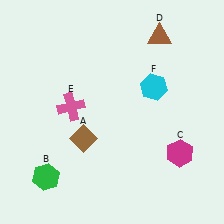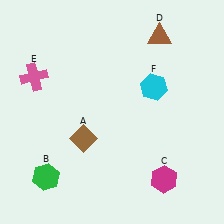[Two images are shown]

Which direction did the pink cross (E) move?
The pink cross (E) moved left.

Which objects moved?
The objects that moved are: the magenta hexagon (C), the pink cross (E).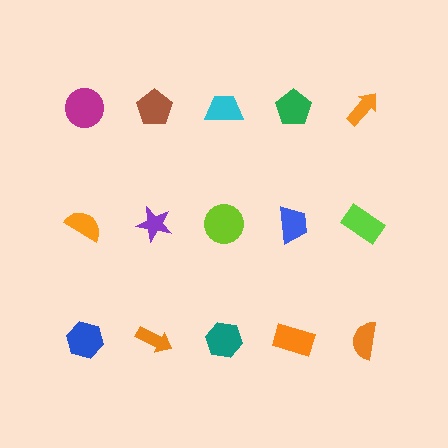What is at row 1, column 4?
A green pentagon.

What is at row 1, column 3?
A cyan trapezoid.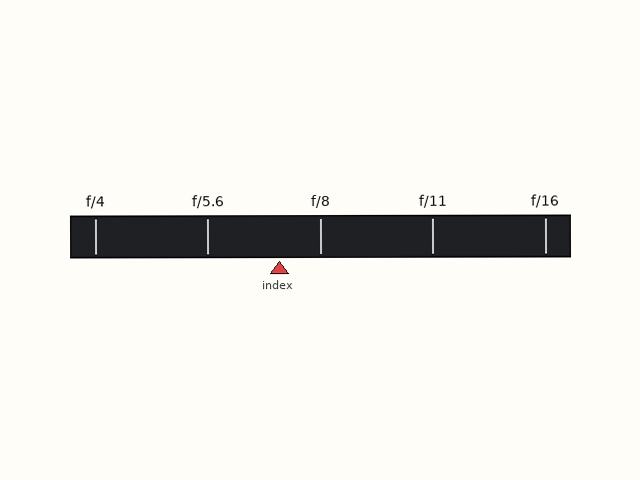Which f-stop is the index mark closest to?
The index mark is closest to f/8.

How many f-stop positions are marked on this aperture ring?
There are 5 f-stop positions marked.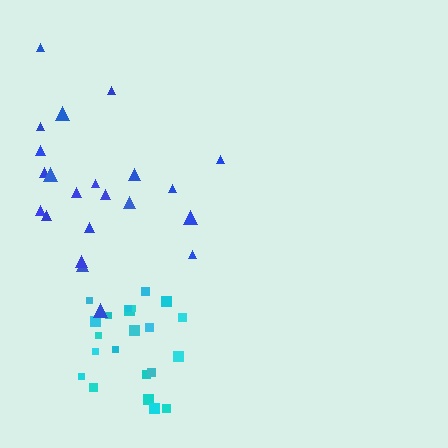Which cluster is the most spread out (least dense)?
Blue.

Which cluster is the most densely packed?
Cyan.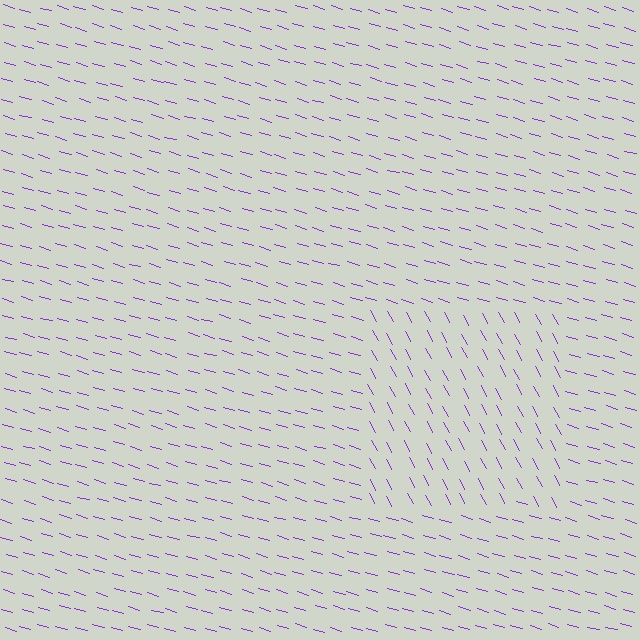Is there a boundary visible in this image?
Yes, there is a texture boundary formed by a change in line orientation.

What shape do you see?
I see a rectangle.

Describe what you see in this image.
The image is filled with small purple line segments. A rectangle region in the image has lines oriented differently from the surrounding lines, creating a visible texture boundary.